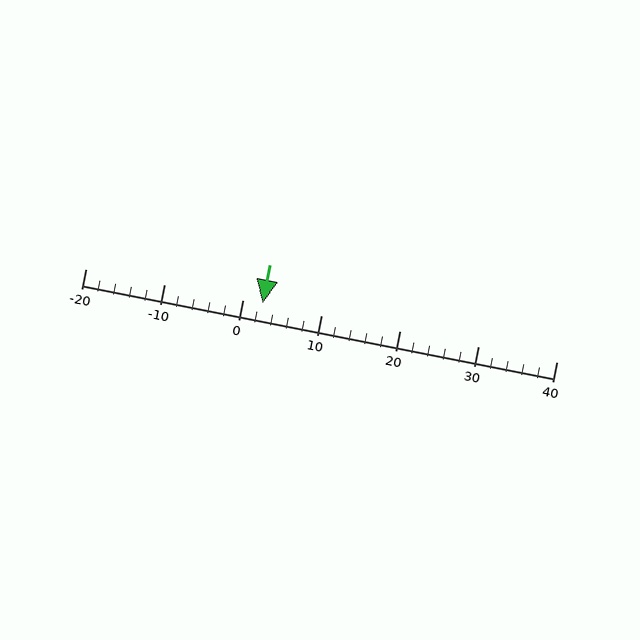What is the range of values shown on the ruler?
The ruler shows values from -20 to 40.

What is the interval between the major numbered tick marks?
The major tick marks are spaced 10 units apart.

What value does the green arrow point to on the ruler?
The green arrow points to approximately 2.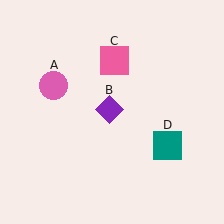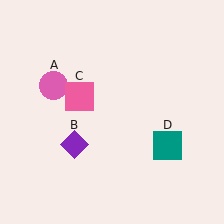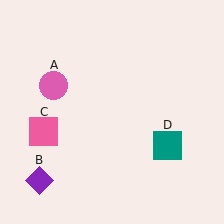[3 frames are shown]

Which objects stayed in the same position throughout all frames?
Pink circle (object A) and teal square (object D) remained stationary.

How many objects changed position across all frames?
2 objects changed position: purple diamond (object B), pink square (object C).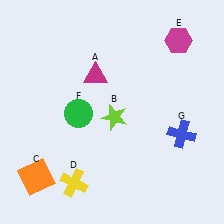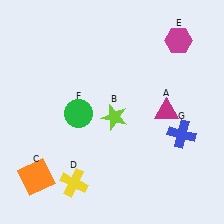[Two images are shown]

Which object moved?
The magenta triangle (A) moved right.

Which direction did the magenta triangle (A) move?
The magenta triangle (A) moved right.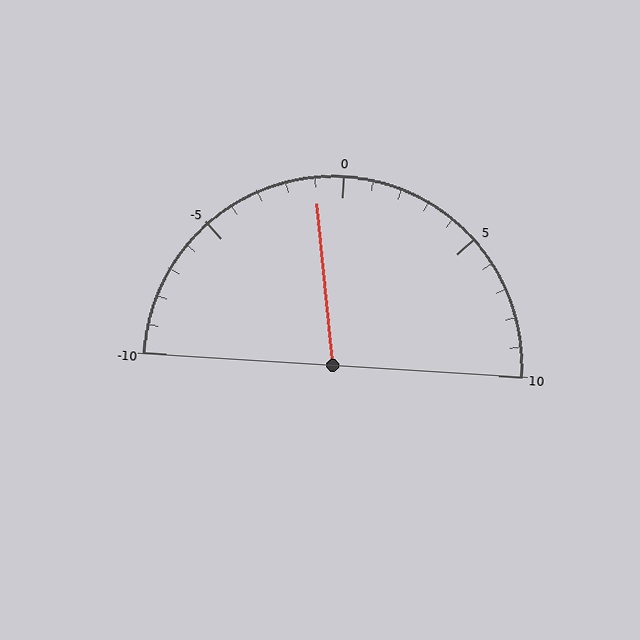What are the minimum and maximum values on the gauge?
The gauge ranges from -10 to 10.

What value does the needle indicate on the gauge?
The needle indicates approximately -1.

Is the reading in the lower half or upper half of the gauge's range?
The reading is in the lower half of the range (-10 to 10).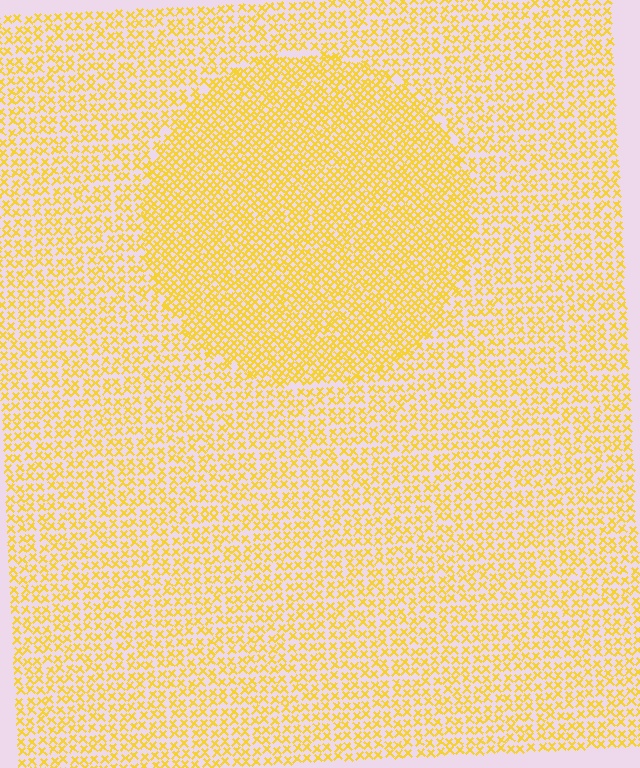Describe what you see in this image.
The image contains small yellow elements arranged at two different densities. A circle-shaped region is visible where the elements are more densely packed than the surrounding area.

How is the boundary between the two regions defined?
The boundary is defined by a change in element density (approximately 1.6x ratio). All elements are the same color, size, and shape.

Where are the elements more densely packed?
The elements are more densely packed inside the circle boundary.